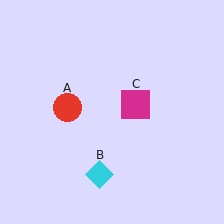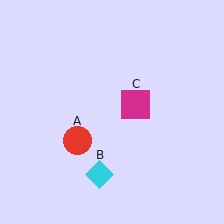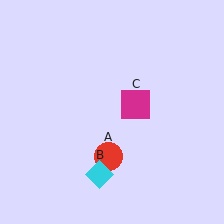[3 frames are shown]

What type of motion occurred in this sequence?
The red circle (object A) rotated counterclockwise around the center of the scene.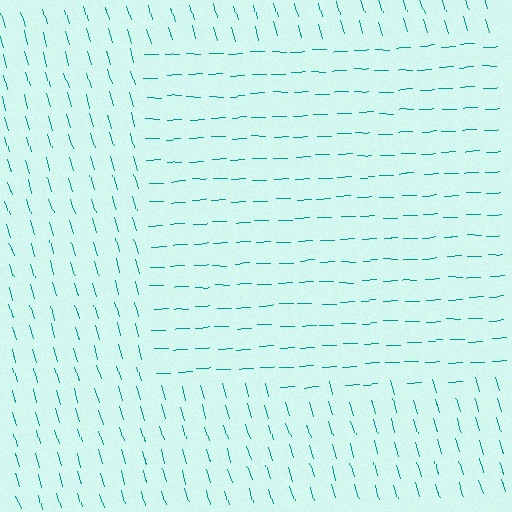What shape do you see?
I see a rectangle.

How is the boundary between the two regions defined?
The boundary is defined purely by a change in line orientation (approximately 75 degrees difference). All lines are the same color and thickness.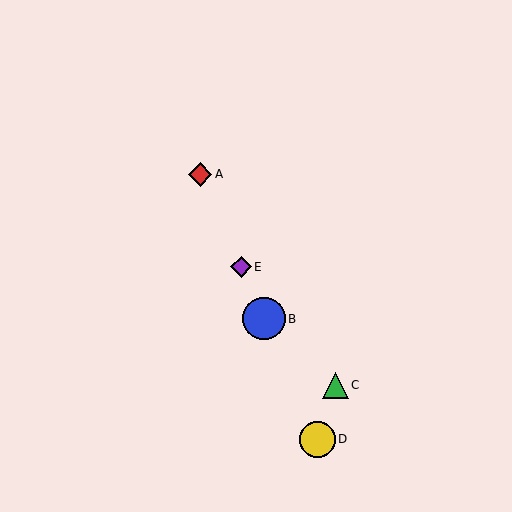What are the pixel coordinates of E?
Object E is at (241, 267).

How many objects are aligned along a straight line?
4 objects (A, B, D, E) are aligned along a straight line.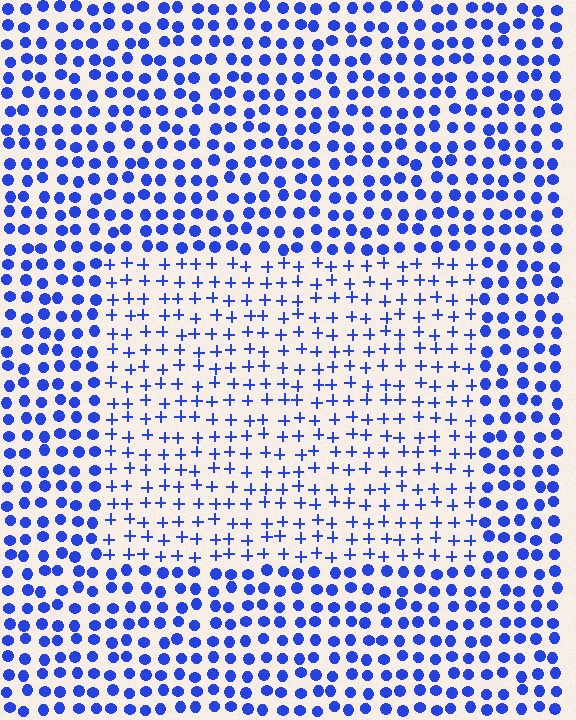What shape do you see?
I see a rectangle.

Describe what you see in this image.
The image is filled with small blue elements arranged in a uniform grid. A rectangle-shaped region contains plus signs, while the surrounding area contains circles. The boundary is defined purely by the change in element shape.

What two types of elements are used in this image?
The image uses plus signs inside the rectangle region and circles outside it.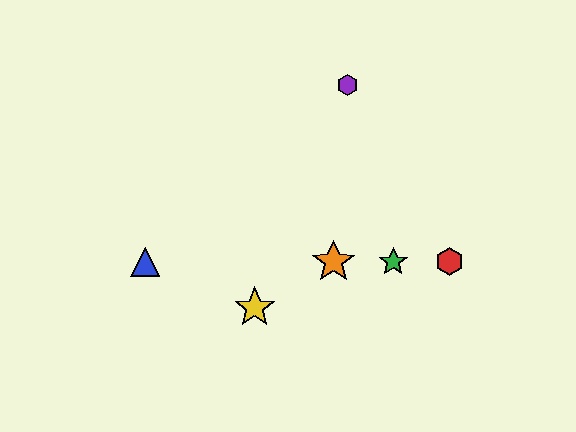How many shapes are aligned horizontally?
4 shapes (the red hexagon, the blue triangle, the green star, the orange star) are aligned horizontally.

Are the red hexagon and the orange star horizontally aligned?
Yes, both are at y≈262.